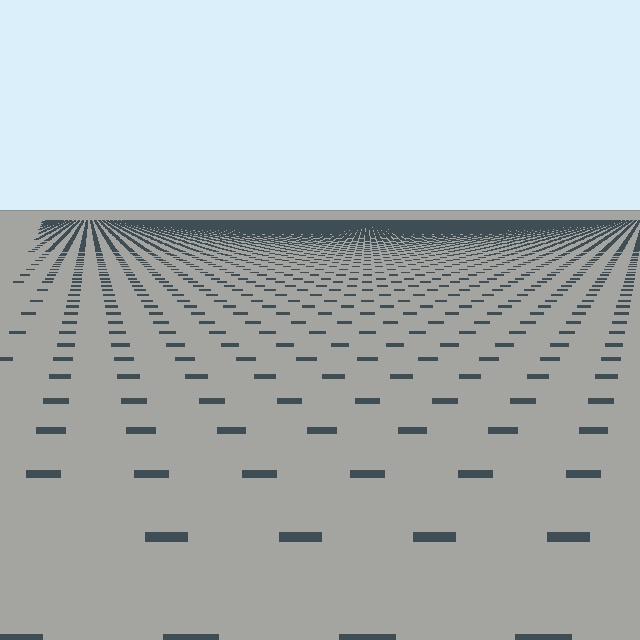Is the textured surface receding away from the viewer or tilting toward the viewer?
The surface is receding away from the viewer. Texture elements get smaller and denser toward the top.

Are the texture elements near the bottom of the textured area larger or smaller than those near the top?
Larger. Near the bottom, elements are closer to the viewer and appear at a bigger on-screen size.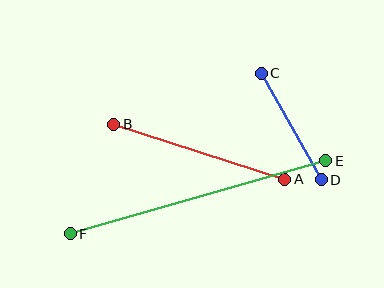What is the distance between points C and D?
The distance is approximately 122 pixels.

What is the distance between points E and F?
The distance is approximately 266 pixels.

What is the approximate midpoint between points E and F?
The midpoint is at approximately (198, 197) pixels.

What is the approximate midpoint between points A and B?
The midpoint is at approximately (199, 152) pixels.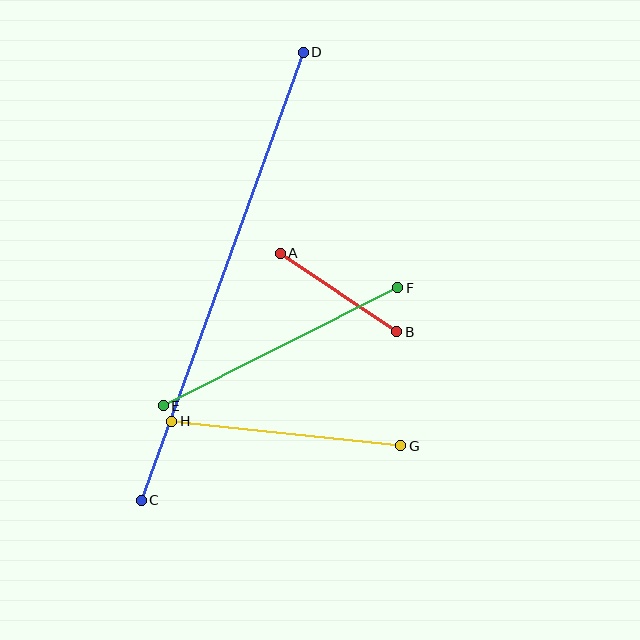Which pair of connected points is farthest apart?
Points C and D are farthest apart.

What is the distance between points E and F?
The distance is approximately 262 pixels.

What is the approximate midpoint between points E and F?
The midpoint is at approximately (281, 347) pixels.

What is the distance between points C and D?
The distance is approximately 476 pixels.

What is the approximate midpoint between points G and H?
The midpoint is at approximately (286, 433) pixels.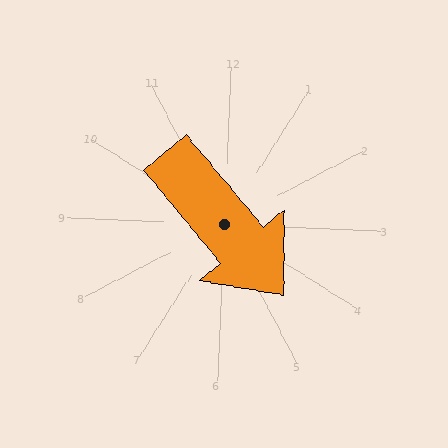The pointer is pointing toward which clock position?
Roughly 5 o'clock.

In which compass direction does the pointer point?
Southeast.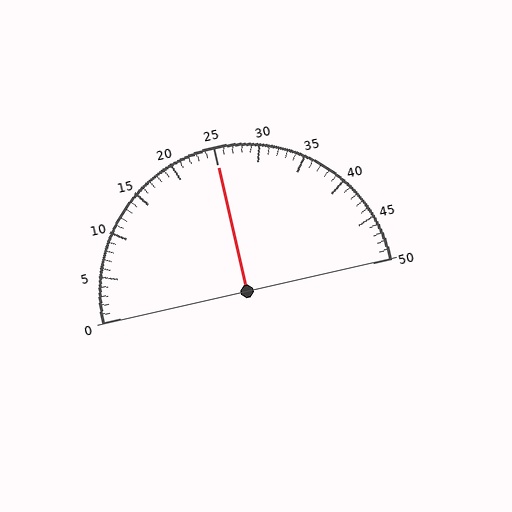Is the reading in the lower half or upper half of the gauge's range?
The reading is in the upper half of the range (0 to 50).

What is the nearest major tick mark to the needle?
The nearest major tick mark is 25.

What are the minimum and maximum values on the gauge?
The gauge ranges from 0 to 50.